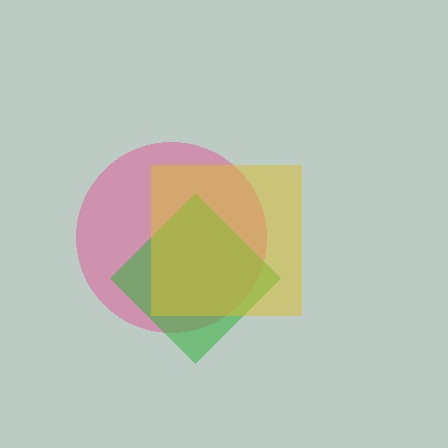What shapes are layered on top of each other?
The layered shapes are: a pink circle, a green diamond, a yellow square.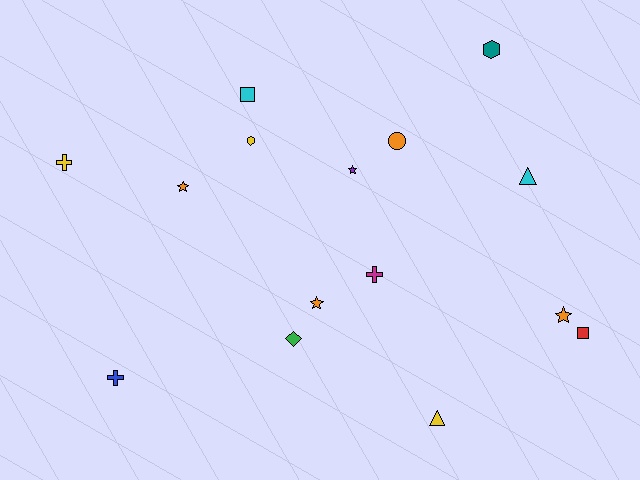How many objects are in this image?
There are 15 objects.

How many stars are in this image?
There are 4 stars.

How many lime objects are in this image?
There are no lime objects.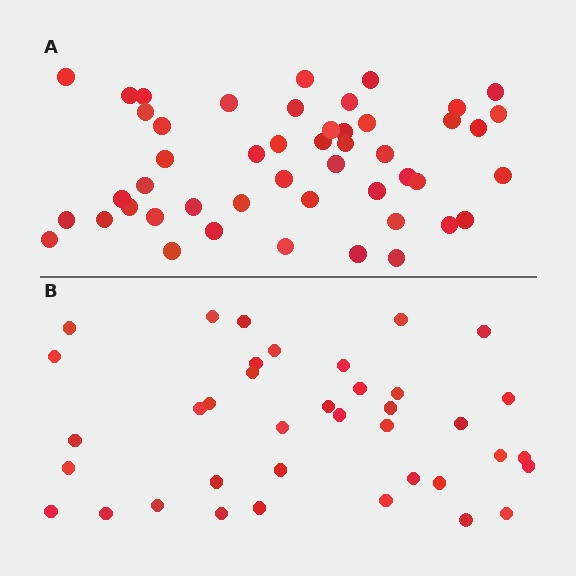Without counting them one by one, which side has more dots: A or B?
Region A (the top region) has more dots.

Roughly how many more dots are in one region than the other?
Region A has roughly 10 or so more dots than region B.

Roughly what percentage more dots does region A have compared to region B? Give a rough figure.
About 25% more.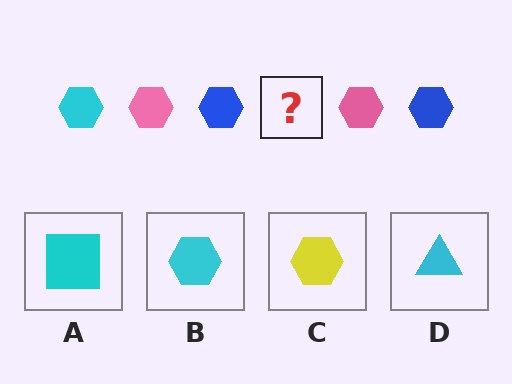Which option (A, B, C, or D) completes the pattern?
B.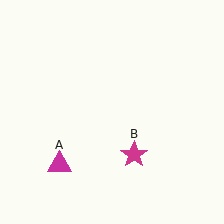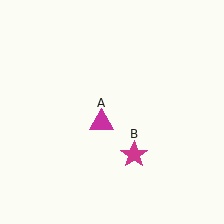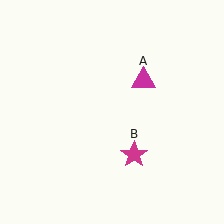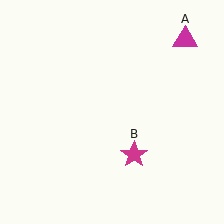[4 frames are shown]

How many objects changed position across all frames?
1 object changed position: magenta triangle (object A).